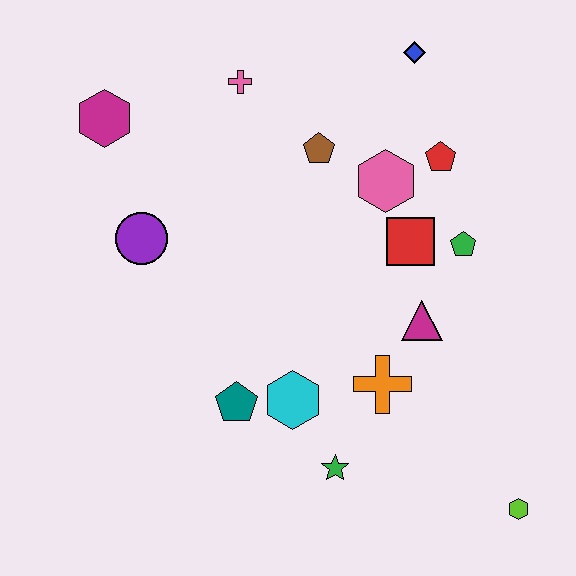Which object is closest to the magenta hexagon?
The purple circle is closest to the magenta hexagon.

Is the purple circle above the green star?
Yes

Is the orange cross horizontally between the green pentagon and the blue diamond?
No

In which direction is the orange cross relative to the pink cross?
The orange cross is below the pink cross.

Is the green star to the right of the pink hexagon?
No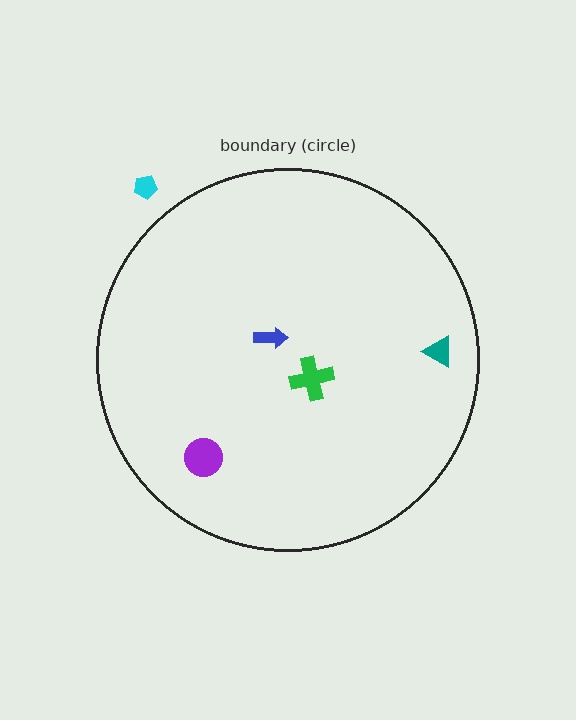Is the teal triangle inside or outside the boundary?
Inside.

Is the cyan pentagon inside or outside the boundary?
Outside.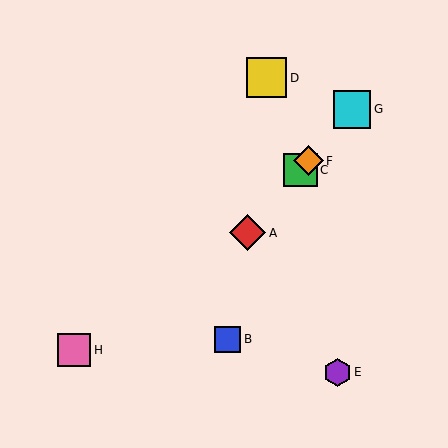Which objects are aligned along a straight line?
Objects A, C, F, G are aligned along a straight line.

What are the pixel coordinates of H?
Object H is at (74, 350).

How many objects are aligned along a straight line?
4 objects (A, C, F, G) are aligned along a straight line.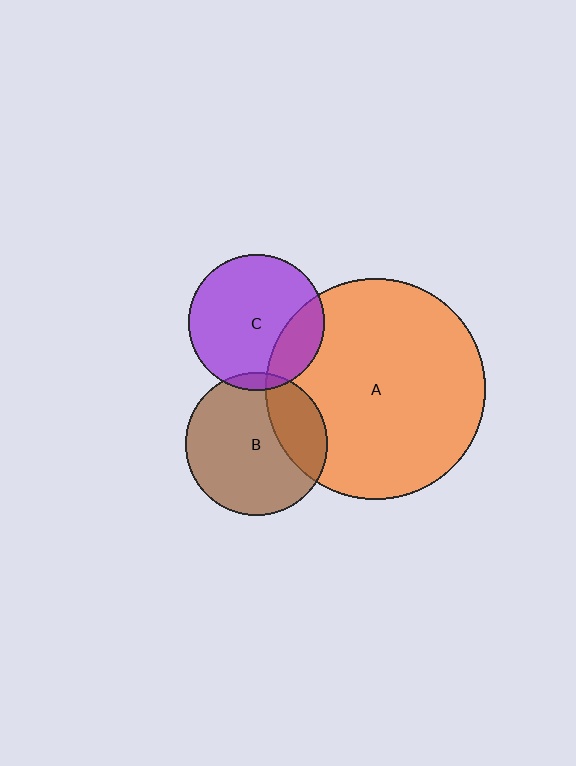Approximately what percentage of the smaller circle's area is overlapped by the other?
Approximately 5%.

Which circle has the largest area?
Circle A (orange).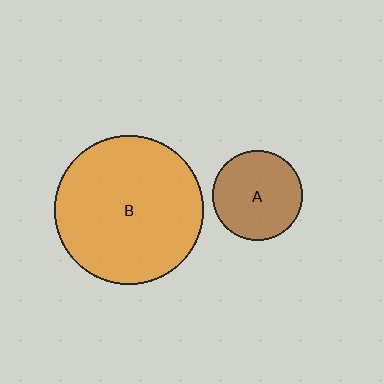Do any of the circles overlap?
No, none of the circles overlap.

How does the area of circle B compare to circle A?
Approximately 2.7 times.